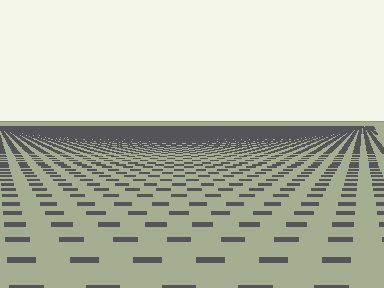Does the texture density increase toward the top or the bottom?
Density increases toward the top.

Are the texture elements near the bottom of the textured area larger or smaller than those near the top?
Larger. Near the bottom, elements are closer to the viewer and appear at a bigger on-screen size.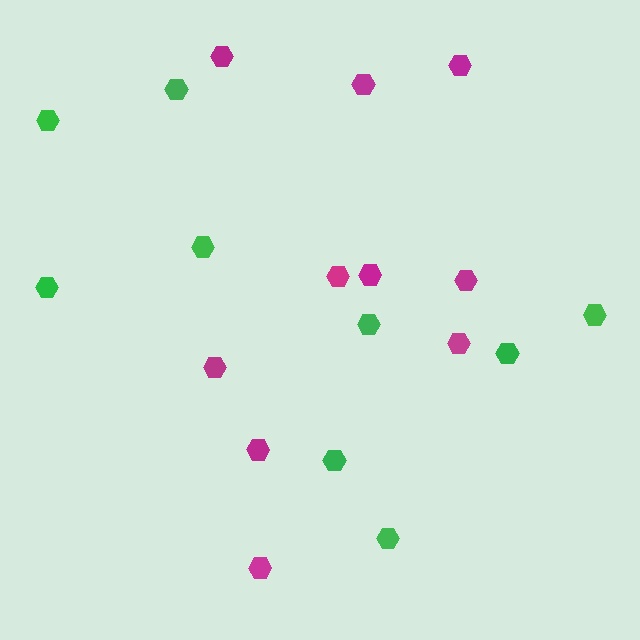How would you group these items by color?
There are 2 groups: one group of magenta hexagons (10) and one group of green hexagons (9).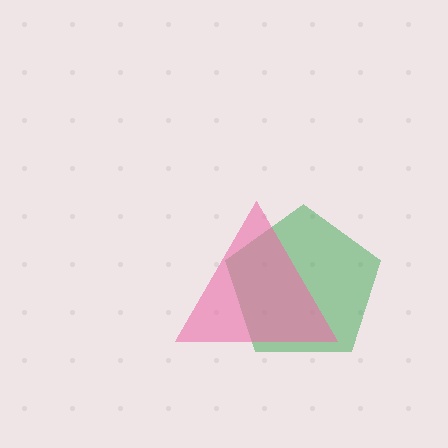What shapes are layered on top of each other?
The layered shapes are: a green pentagon, a pink triangle.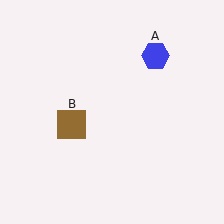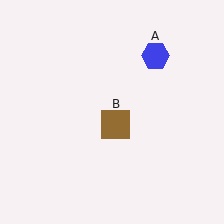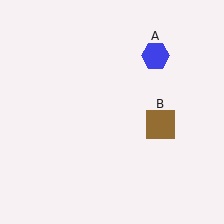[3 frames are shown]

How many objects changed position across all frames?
1 object changed position: brown square (object B).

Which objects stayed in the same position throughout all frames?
Blue hexagon (object A) remained stationary.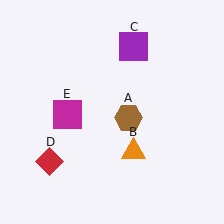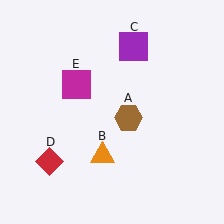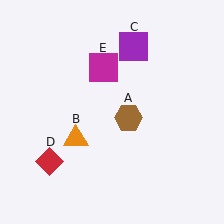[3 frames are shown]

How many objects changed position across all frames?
2 objects changed position: orange triangle (object B), magenta square (object E).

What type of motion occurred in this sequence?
The orange triangle (object B), magenta square (object E) rotated clockwise around the center of the scene.